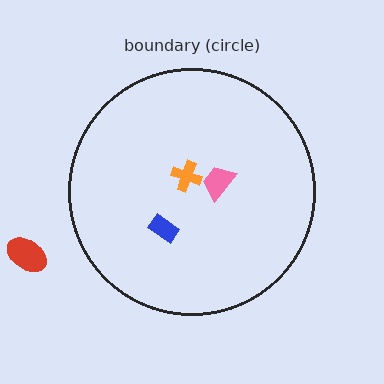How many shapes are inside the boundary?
3 inside, 1 outside.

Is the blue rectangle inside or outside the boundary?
Inside.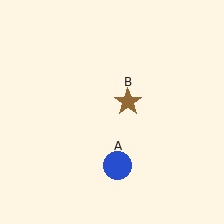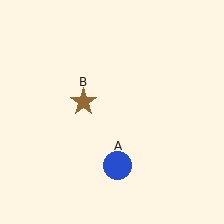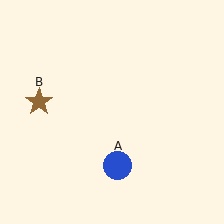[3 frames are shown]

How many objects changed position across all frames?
1 object changed position: brown star (object B).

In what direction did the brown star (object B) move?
The brown star (object B) moved left.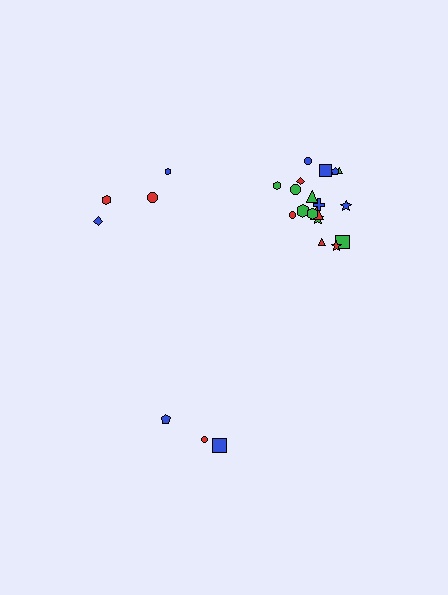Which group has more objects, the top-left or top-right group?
The top-right group.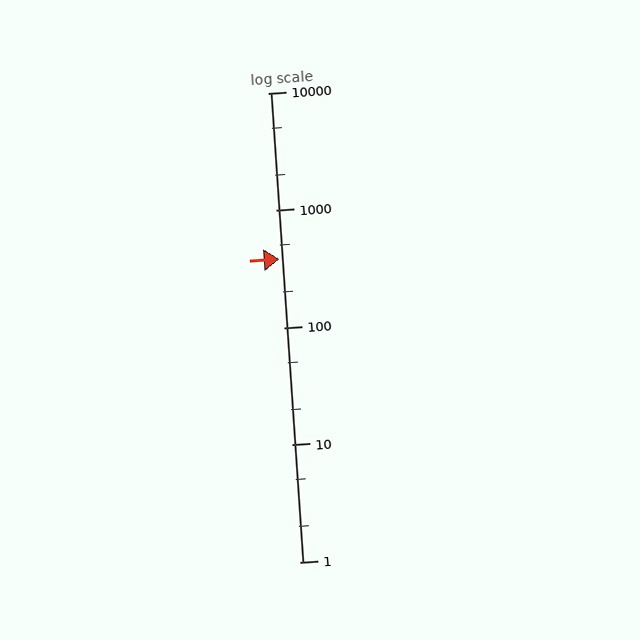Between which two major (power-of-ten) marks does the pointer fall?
The pointer is between 100 and 1000.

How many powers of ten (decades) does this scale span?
The scale spans 4 decades, from 1 to 10000.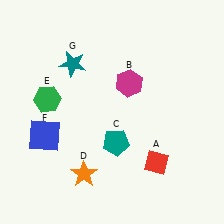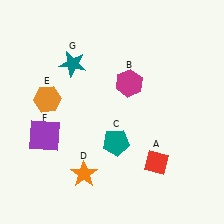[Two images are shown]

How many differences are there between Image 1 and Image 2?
There are 2 differences between the two images.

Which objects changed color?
E changed from green to orange. F changed from blue to purple.